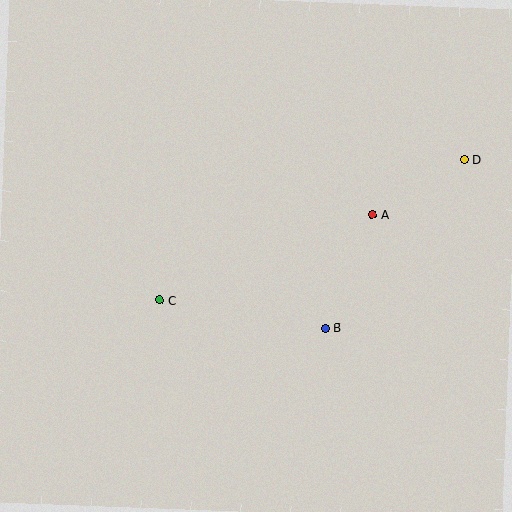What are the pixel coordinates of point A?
Point A is at (372, 215).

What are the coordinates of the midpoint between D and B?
The midpoint between D and B is at (395, 244).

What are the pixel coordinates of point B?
Point B is at (326, 328).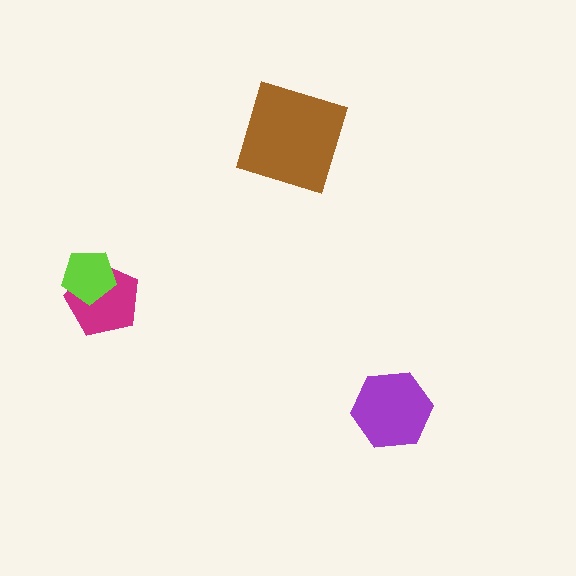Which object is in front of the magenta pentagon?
The lime pentagon is in front of the magenta pentagon.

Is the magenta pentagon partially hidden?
Yes, it is partially covered by another shape.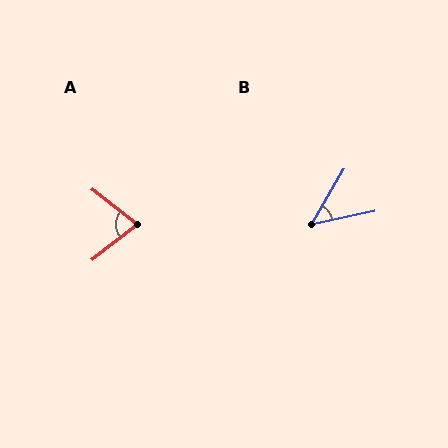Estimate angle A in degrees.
Approximately 76 degrees.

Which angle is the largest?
A, at approximately 76 degrees.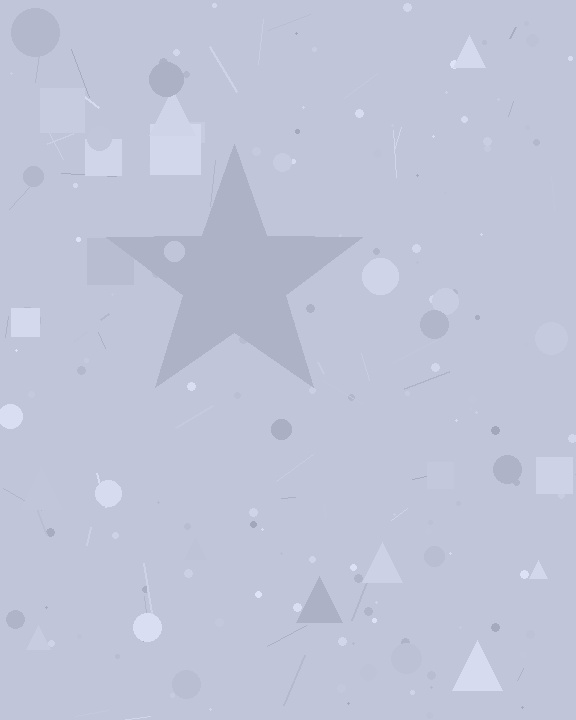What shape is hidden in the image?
A star is hidden in the image.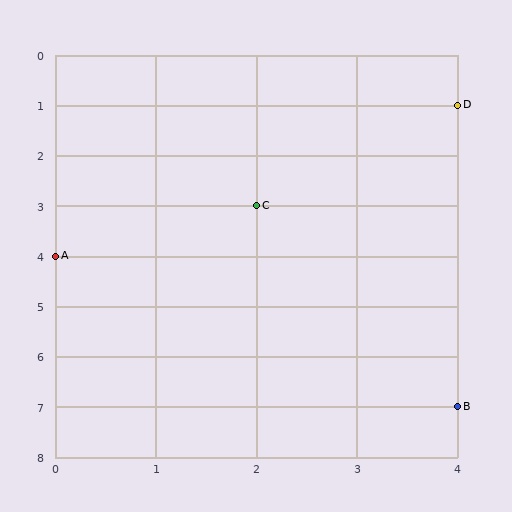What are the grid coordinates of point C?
Point C is at grid coordinates (2, 3).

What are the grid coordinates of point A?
Point A is at grid coordinates (0, 4).